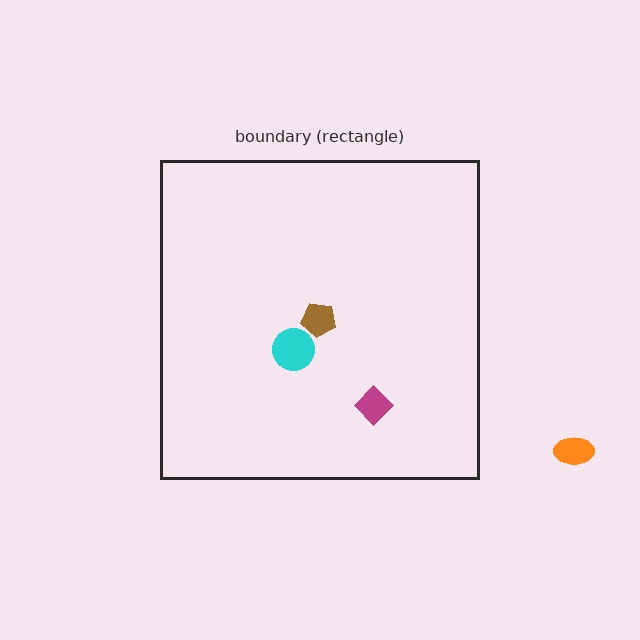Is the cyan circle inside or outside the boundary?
Inside.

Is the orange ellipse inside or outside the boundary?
Outside.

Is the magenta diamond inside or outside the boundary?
Inside.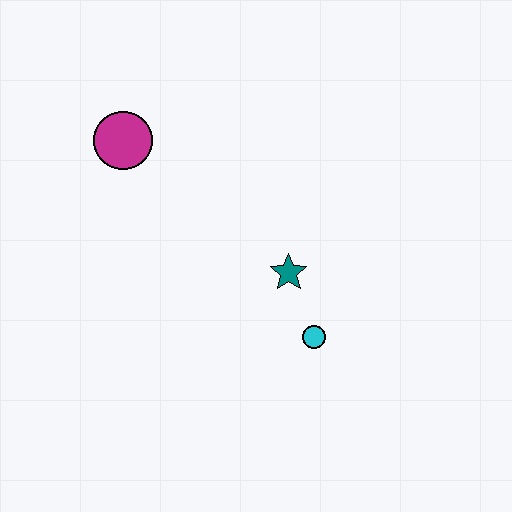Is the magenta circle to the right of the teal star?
No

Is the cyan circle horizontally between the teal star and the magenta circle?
No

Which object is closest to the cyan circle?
The teal star is closest to the cyan circle.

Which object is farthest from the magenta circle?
The cyan circle is farthest from the magenta circle.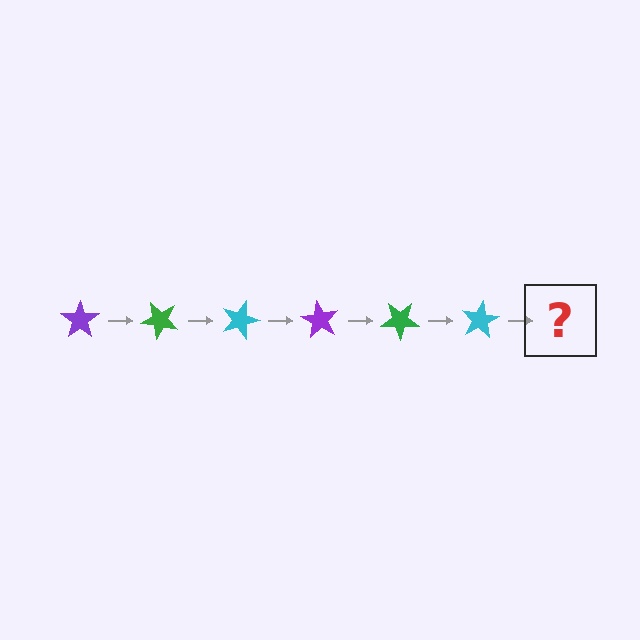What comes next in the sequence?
The next element should be a purple star, rotated 270 degrees from the start.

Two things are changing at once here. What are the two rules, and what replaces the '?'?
The two rules are that it rotates 45 degrees each step and the color cycles through purple, green, and cyan. The '?' should be a purple star, rotated 270 degrees from the start.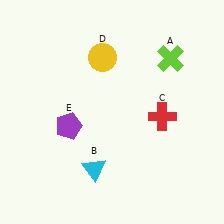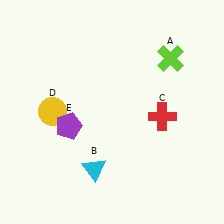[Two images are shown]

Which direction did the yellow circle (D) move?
The yellow circle (D) moved down.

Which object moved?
The yellow circle (D) moved down.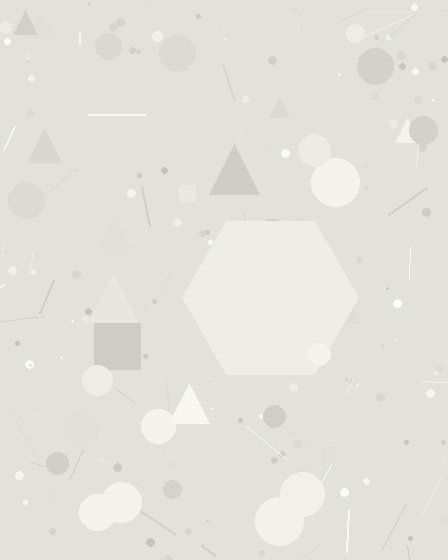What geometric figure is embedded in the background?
A hexagon is embedded in the background.